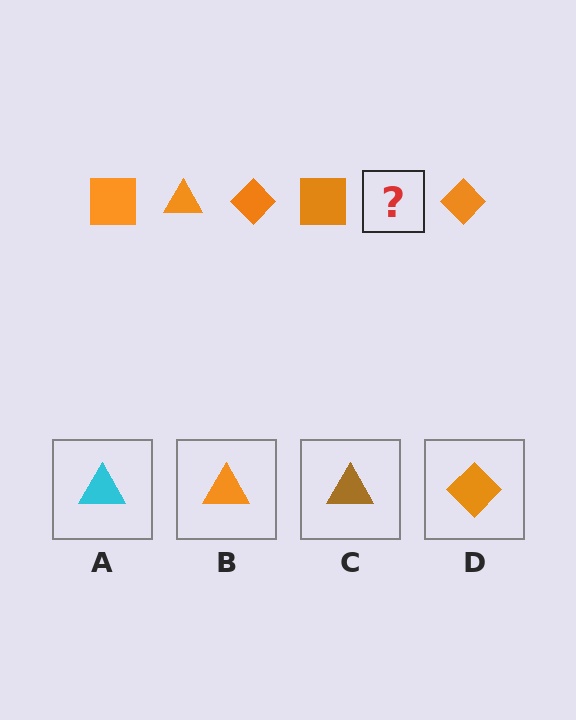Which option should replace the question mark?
Option B.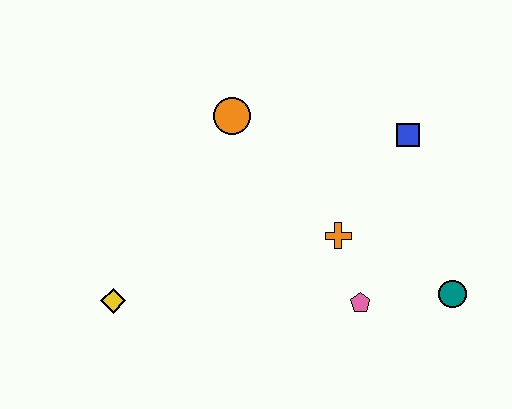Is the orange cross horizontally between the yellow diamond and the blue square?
Yes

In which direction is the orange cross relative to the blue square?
The orange cross is below the blue square.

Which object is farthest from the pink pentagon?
The yellow diamond is farthest from the pink pentagon.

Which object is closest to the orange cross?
The pink pentagon is closest to the orange cross.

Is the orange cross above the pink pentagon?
Yes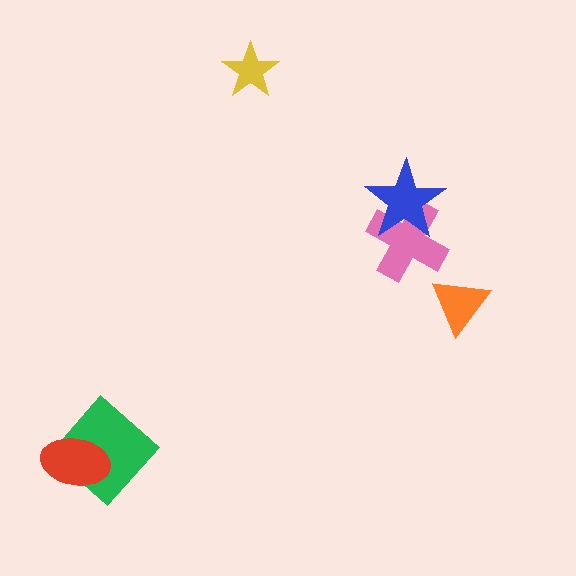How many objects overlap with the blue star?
1 object overlaps with the blue star.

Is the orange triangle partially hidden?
No, no other shape covers it.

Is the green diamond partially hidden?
Yes, it is partially covered by another shape.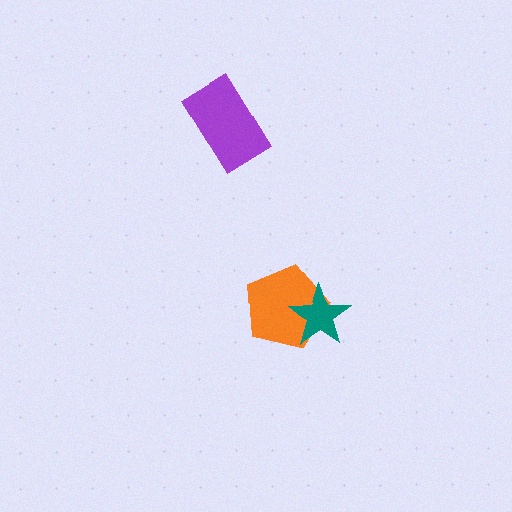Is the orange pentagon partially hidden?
Yes, it is partially covered by another shape.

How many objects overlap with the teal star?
1 object overlaps with the teal star.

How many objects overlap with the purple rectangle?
0 objects overlap with the purple rectangle.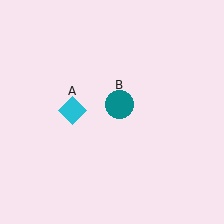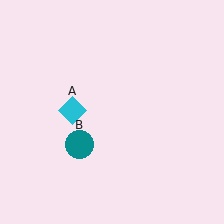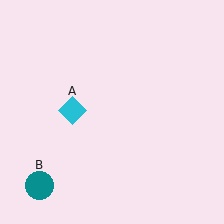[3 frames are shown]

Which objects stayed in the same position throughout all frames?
Cyan diamond (object A) remained stationary.